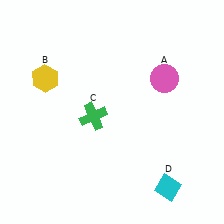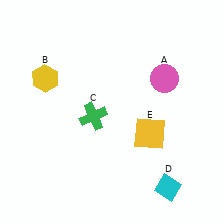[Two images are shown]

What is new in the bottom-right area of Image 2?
A yellow square (E) was added in the bottom-right area of Image 2.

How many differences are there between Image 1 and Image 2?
There is 1 difference between the two images.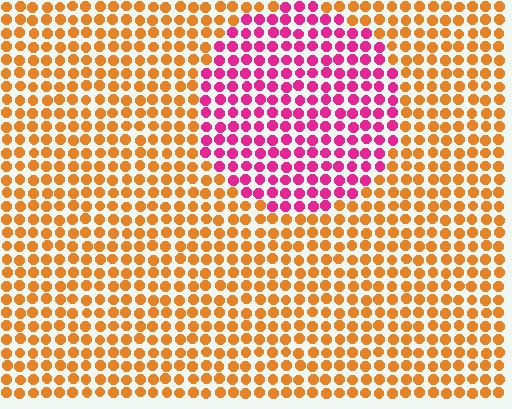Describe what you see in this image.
The image is filled with small orange elements in a uniform arrangement. A circle-shaped region is visible where the elements are tinted to a slightly different hue, forming a subtle color boundary.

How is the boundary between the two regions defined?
The boundary is defined purely by a slight shift in hue (about 64 degrees). Spacing, size, and orientation are identical on both sides.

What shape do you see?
I see a circle.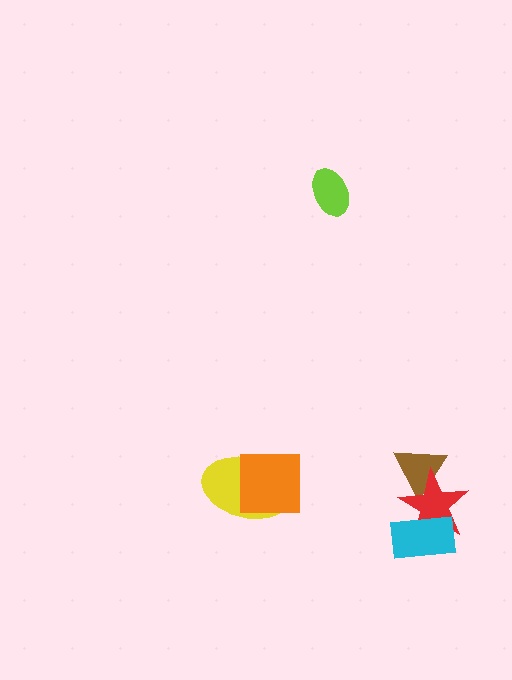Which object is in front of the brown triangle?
The red star is in front of the brown triangle.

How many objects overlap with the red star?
2 objects overlap with the red star.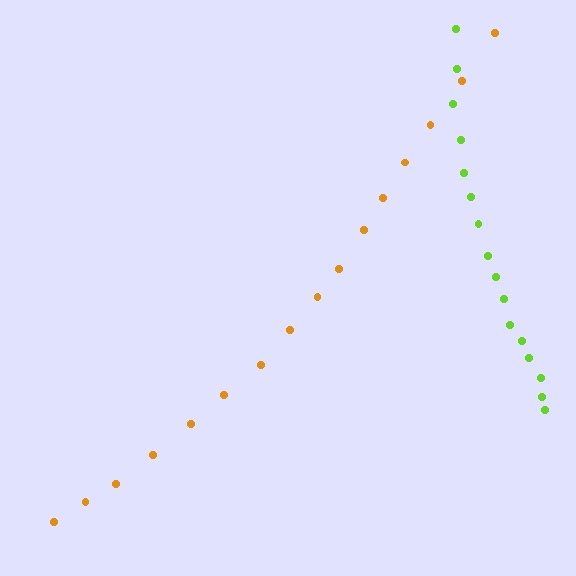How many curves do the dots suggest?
There are 2 distinct paths.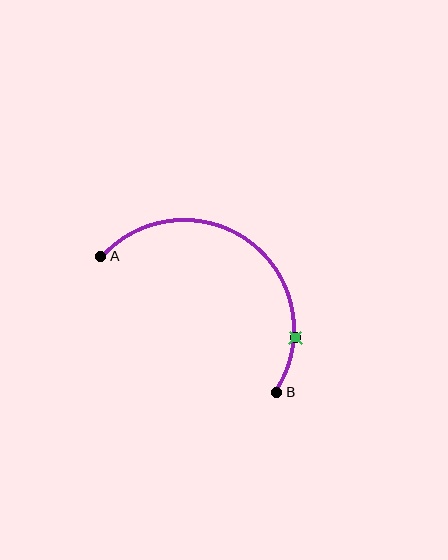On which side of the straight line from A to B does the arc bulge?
The arc bulges above and to the right of the straight line connecting A and B.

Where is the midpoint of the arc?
The arc midpoint is the point on the curve farthest from the straight line joining A and B. It sits above and to the right of that line.